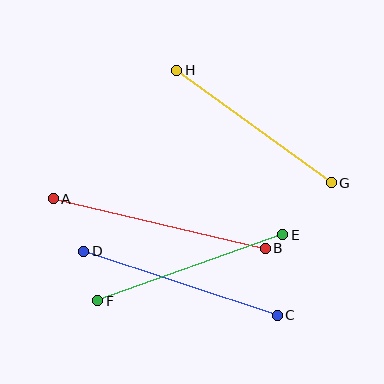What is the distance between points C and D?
The distance is approximately 204 pixels.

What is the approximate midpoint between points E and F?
The midpoint is at approximately (190, 268) pixels.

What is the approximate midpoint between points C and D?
The midpoint is at approximately (180, 283) pixels.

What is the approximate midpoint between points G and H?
The midpoint is at approximately (254, 127) pixels.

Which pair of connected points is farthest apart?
Points A and B are farthest apart.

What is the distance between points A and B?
The distance is approximately 218 pixels.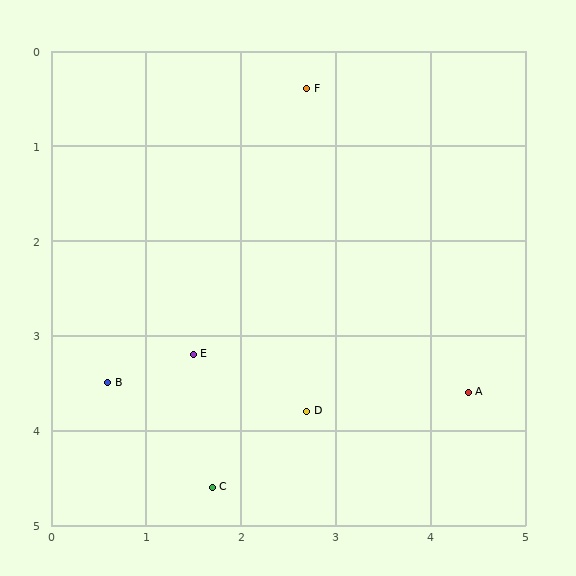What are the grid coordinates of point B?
Point B is at approximately (0.6, 3.5).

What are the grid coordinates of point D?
Point D is at approximately (2.7, 3.8).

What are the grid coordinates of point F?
Point F is at approximately (2.7, 0.4).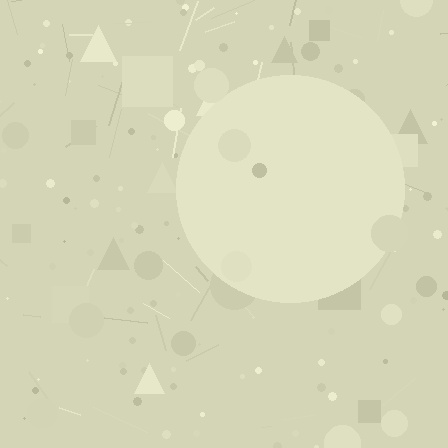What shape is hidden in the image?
A circle is hidden in the image.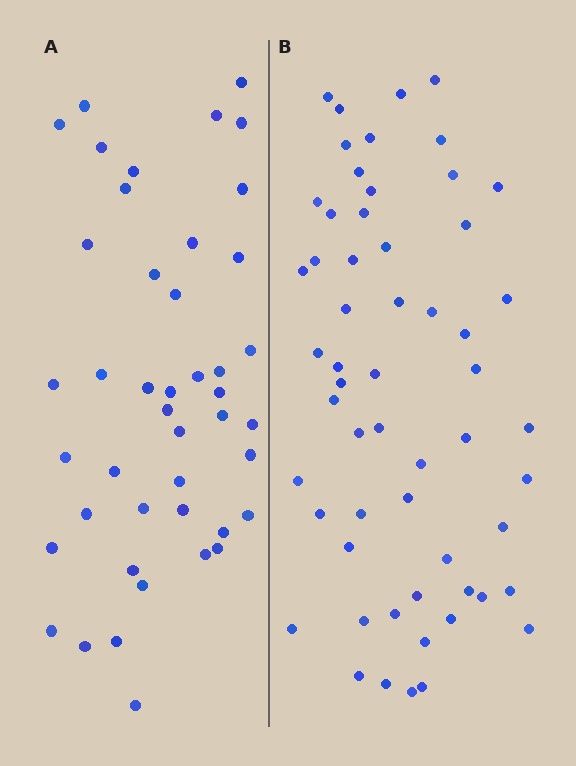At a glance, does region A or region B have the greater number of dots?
Region B (the right region) has more dots.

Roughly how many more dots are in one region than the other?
Region B has approximately 15 more dots than region A.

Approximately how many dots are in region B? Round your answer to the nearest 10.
About 60 dots. (The exact count is 57, which rounds to 60.)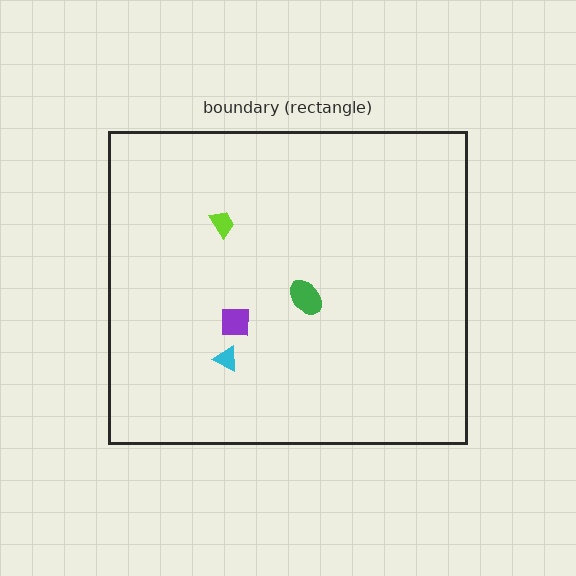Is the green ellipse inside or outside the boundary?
Inside.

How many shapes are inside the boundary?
4 inside, 0 outside.